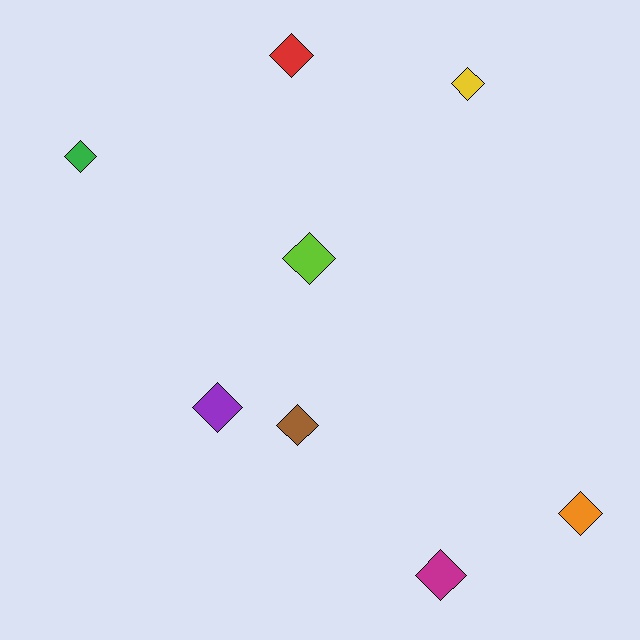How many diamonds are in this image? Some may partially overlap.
There are 8 diamonds.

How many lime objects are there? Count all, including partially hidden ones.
There is 1 lime object.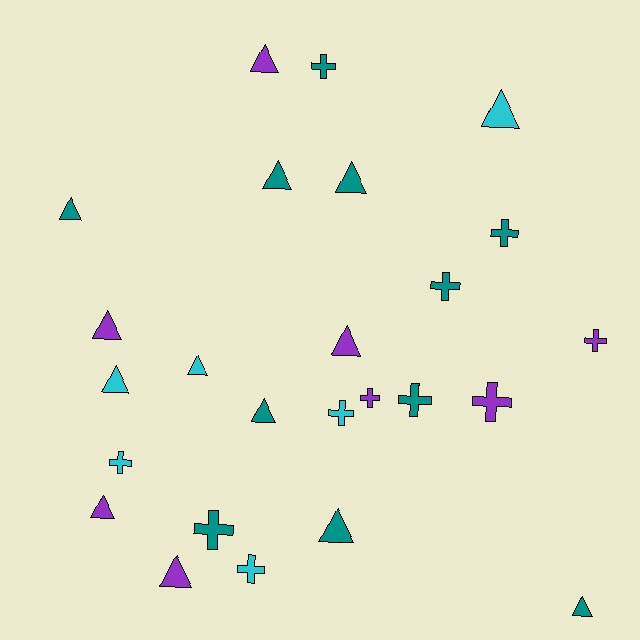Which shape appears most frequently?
Triangle, with 14 objects.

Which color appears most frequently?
Teal, with 11 objects.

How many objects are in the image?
There are 25 objects.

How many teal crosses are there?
There are 5 teal crosses.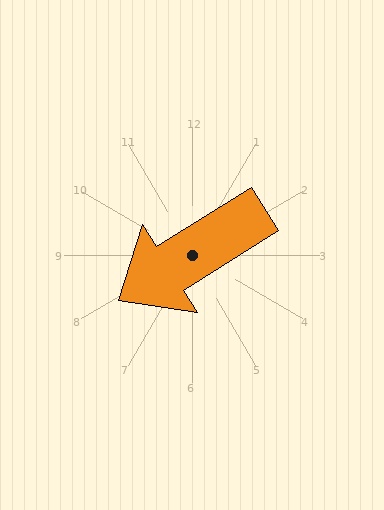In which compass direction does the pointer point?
Southwest.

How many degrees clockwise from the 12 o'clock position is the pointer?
Approximately 238 degrees.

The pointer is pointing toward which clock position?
Roughly 8 o'clock.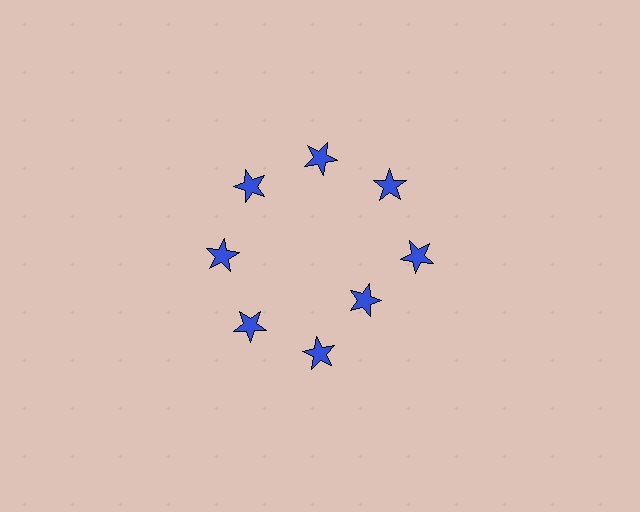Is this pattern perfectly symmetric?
No. The 8 blue stars are arranged in a ring, but one element near the 4 o'clock position is pulled inward toward the center, breaking the 8-fold rotational symmetry.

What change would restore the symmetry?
The symmetry would be restored by moving it outward, back onto the ring so that all 8 stars sit at equal angles and equal distance from the center.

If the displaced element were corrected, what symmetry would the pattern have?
It would have 8-fold rotational symmetry — the pattern would map onto itself every 45 degrees.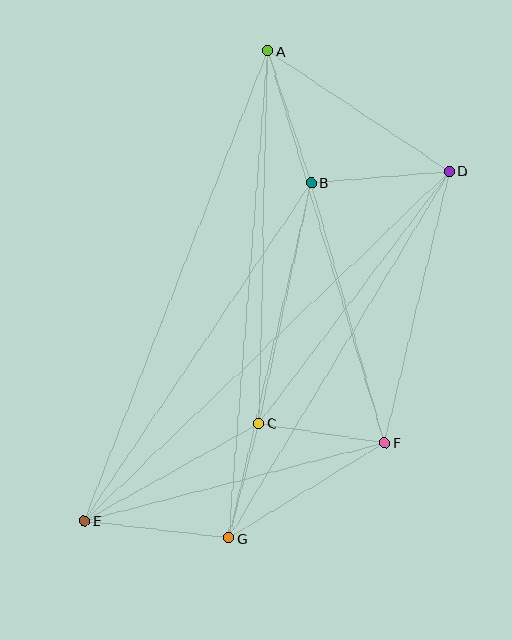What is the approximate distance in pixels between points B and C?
The distance between B and C is approximately 246 pixels.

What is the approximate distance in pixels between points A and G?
The distance between A and G is approximately 489 pixels.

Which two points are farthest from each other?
Points D and E are farthest from each other.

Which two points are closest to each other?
Points C and G are closest to each other.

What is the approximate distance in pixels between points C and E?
The distance between C and E is approximately 200 pixels.